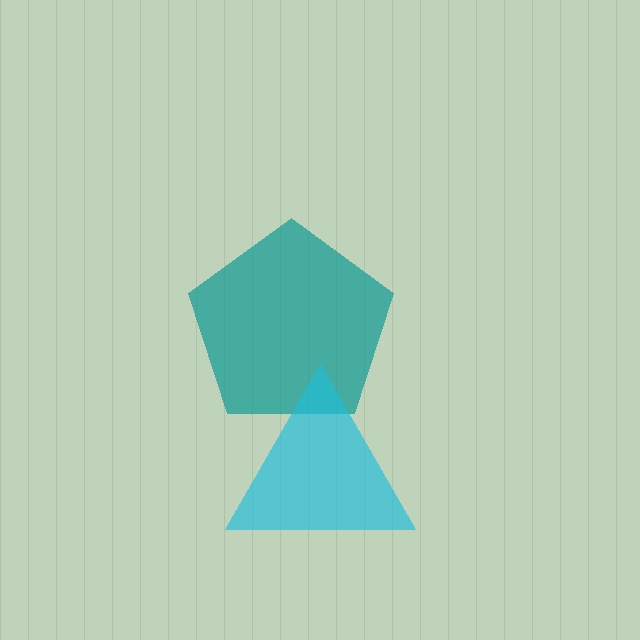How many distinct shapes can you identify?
There are 2 distinct shapes: a teal pentagon, a cyan triangle.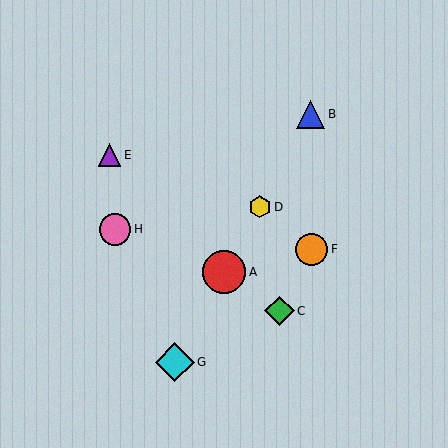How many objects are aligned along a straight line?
4 objects (A, B, D, G) are aligned along a straight line.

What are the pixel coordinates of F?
Object F is at (312, 249).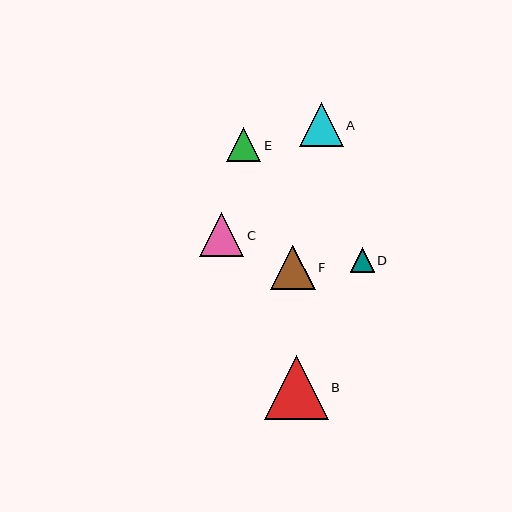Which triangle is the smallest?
Triangle D is the smallest with a size of approximately 24 pixels.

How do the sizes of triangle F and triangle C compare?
Triangle F and triangle C are approximately the same size.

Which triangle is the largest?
Triangle B is the largest with a size of approximately 64 pixels.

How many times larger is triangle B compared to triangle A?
Triangle B is approximately 1.4 times the size of triangle A.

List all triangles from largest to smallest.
From largest to smallest: B, F, C, A, E, D.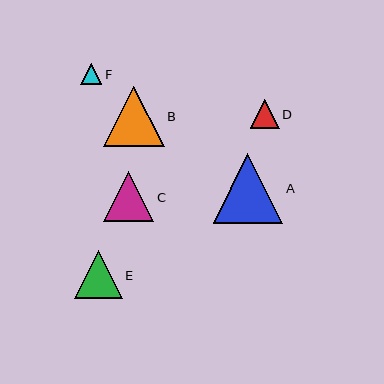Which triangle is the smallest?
Triangle F is the smallest with a size of approximately 21 pixels.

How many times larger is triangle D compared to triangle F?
Triangle D is approximately 1.4 times the size of triangle F.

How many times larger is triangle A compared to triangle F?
Triangle A is approximately 3.3 times the size of triangle F.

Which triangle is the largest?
Triangle A is the largest with a size of approximately 69 pixels.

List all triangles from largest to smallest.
From largest to smallest: A, B, C, E, D, F.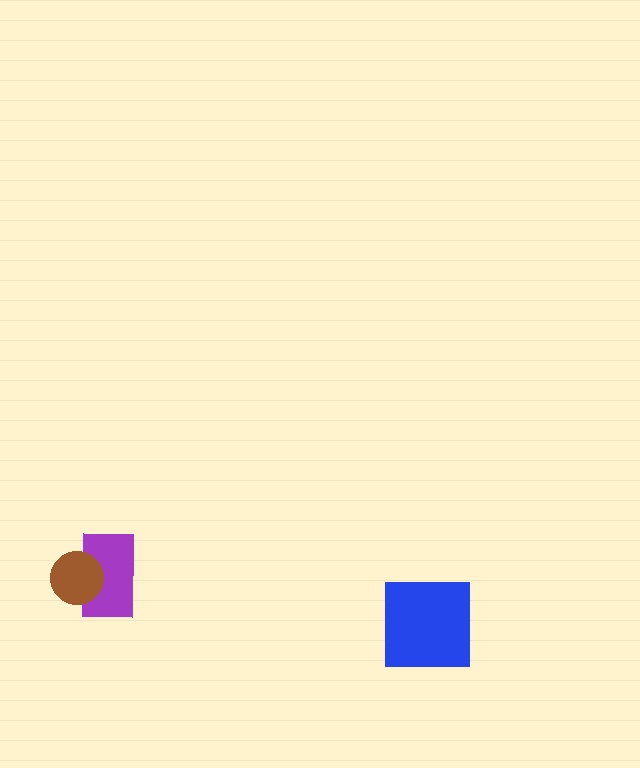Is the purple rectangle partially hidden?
Yes, it is partially covered by another shape.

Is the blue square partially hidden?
No, no other shape covers it.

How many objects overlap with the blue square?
0 objects overlap with the blue square.